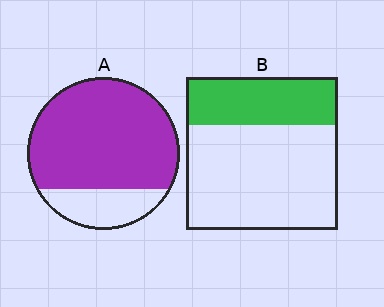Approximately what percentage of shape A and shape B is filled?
A is approximately 80% and B is approximately 30%.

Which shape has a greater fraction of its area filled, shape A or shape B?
Shape A.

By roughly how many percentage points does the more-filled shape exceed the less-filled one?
By roughly 45 percentage points (A over B).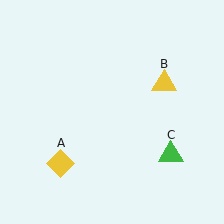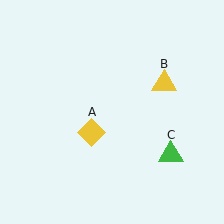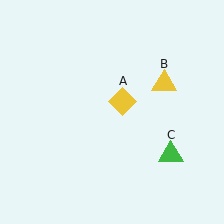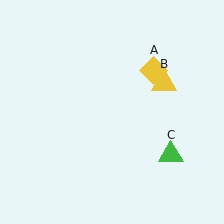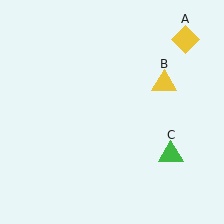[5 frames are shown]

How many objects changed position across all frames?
1 object changed position: yellow diamond (object A).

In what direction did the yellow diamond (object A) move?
The yellow diamond (object A) moved up and to the right.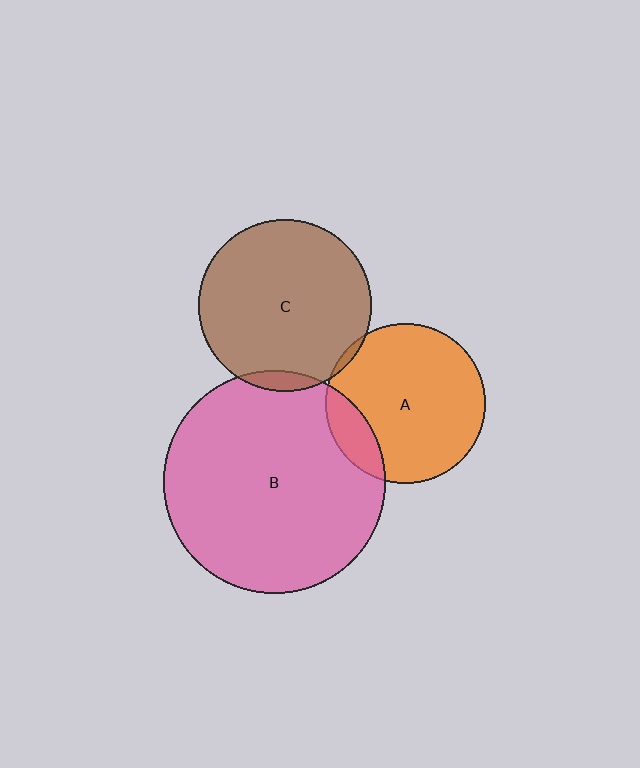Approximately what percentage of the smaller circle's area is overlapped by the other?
Approximately 5%.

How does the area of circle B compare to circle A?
Approximately 1.9 times.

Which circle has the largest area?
Circle B (pink).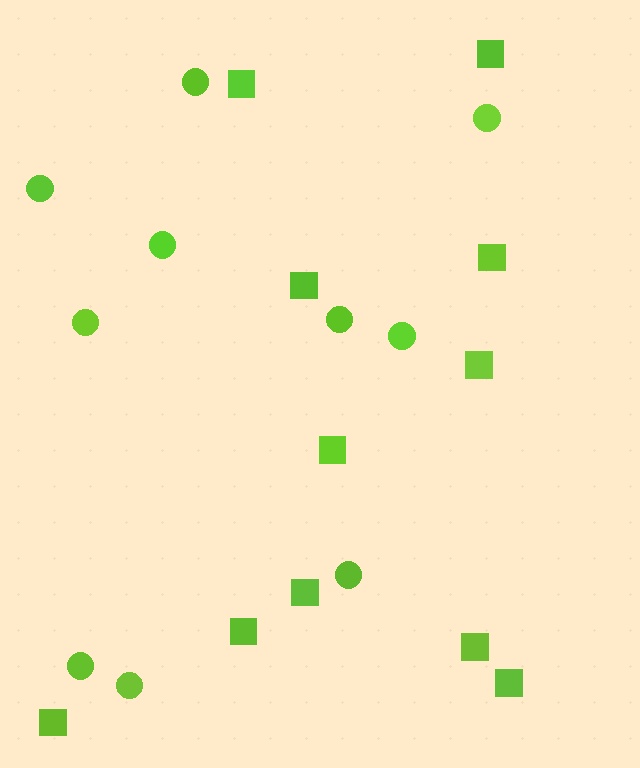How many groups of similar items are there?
There are 2 groups: one group of circles (10) and one group of squares (11).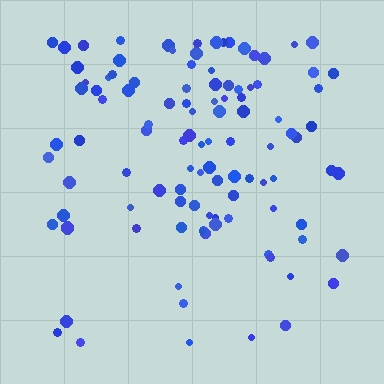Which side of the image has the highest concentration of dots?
The top.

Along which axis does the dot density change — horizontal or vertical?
Vertical.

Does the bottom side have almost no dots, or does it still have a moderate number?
Still a moderate number, just noticeably fewer than the top.